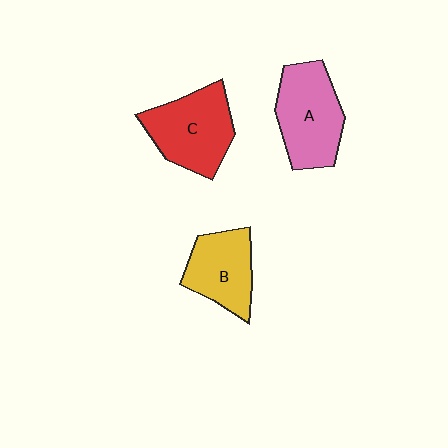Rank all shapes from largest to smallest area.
From largest to smallest: A (pink), C (red), B (yellow).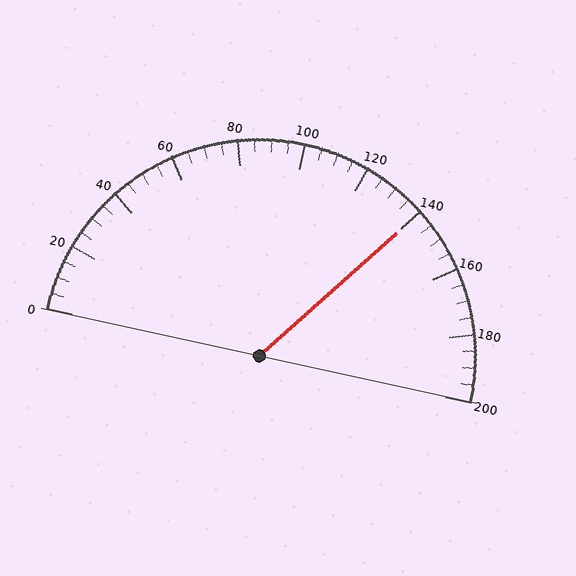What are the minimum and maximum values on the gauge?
The gauge ranges from 0 to 200.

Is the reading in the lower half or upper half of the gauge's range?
The reading is in the upper half of the range (0 to 200).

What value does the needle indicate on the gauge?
The needle indicates approximately 140.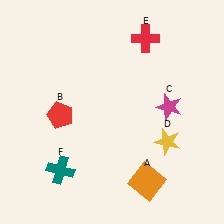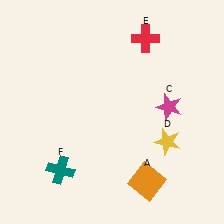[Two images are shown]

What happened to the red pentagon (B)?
The red pentagon (B) was removed in Image 2. It was in the bottom-left area of Image 1.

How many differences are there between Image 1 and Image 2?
There is 1 difference between the two images.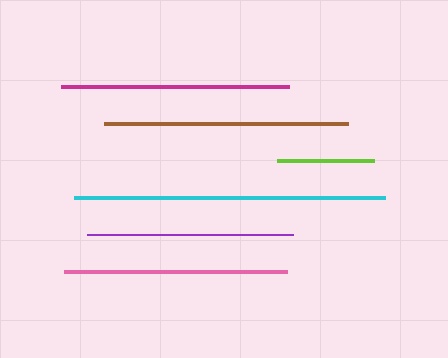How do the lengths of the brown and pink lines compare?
The brown and pink lines are approximately the same length.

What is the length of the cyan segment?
The cyan segment is approximately 311 pixels long.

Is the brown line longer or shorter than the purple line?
The brown line is longer than the purple line.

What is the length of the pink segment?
The pink segment is approximately 223 pixels long.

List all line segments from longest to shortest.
From longest to shortest: cyan, brown, magenta, pink, purple, lime.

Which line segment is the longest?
The cyan line is the longest at approximately 311 pixels.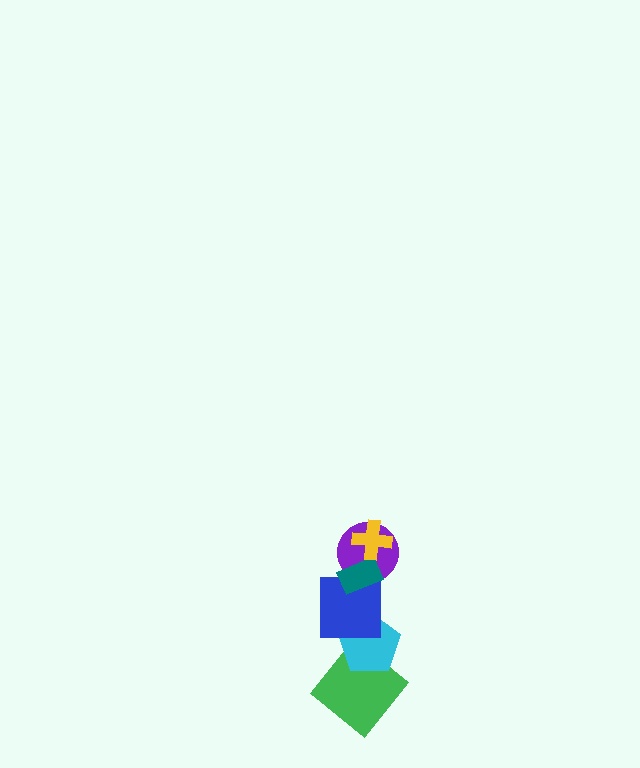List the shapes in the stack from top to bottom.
From top to bottom: the yellow cross, the teal rectangle, the purple circle, the blue square, the cyan pentagon, the green diamond.